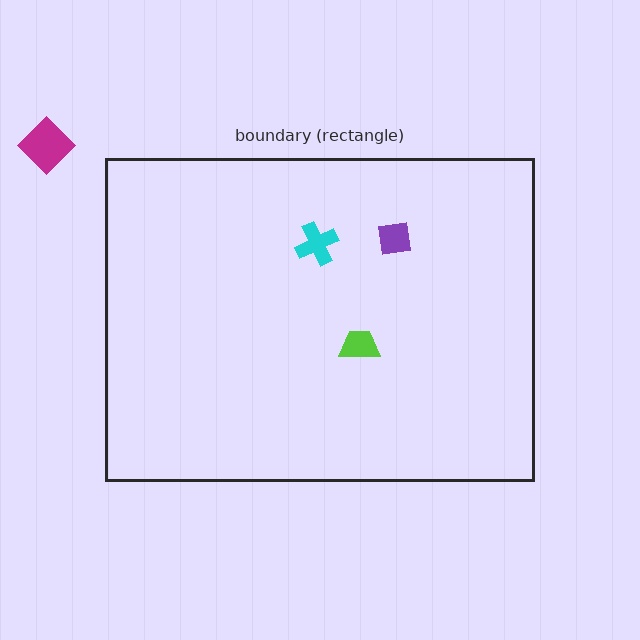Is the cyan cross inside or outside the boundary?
Inside.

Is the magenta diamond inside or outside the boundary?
Outside.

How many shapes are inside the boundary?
3 inside, 1 outside.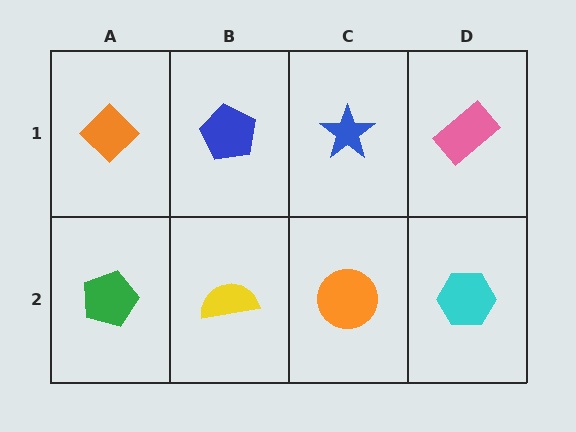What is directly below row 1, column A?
A green pentagon.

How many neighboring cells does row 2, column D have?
2.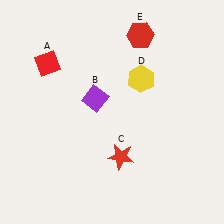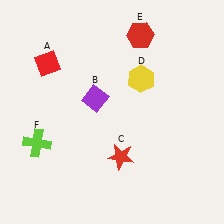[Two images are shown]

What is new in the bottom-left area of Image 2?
A lime cross (F) was added in the bottom-left area of Image 2.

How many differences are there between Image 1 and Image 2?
There is 1 difference between the two images.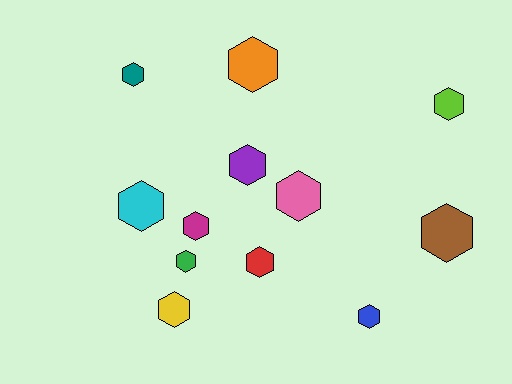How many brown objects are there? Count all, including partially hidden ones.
There is 1 brown object.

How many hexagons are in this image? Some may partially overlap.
There are 12 hexagons.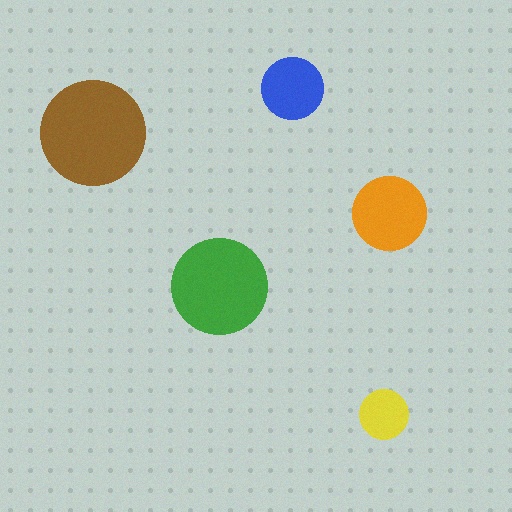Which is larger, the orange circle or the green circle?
The green one.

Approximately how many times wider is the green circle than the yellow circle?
About 2 times wider.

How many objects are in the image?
There are 5 objects in the image.